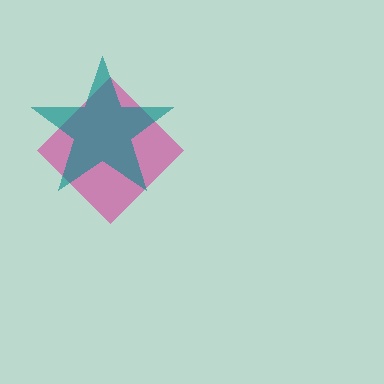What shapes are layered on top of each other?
The layered shapes are: a magenta diamond, a teal star.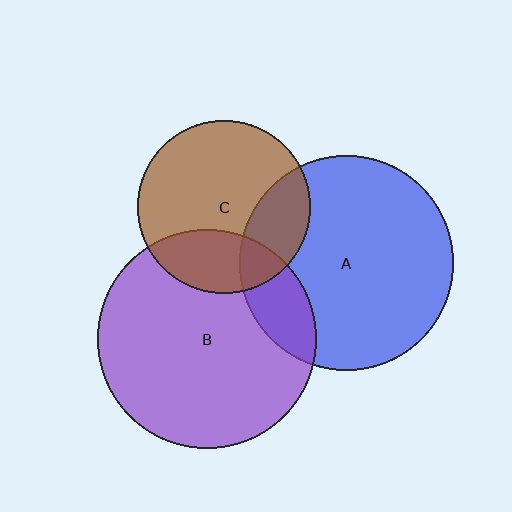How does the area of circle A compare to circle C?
Approximately 1.5 times.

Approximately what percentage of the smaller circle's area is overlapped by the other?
Approximately 15%.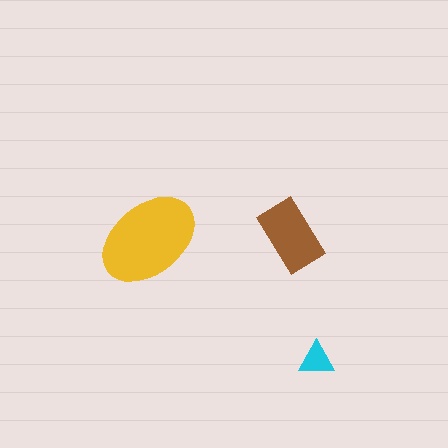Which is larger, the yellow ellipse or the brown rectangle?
The yellow ellipse.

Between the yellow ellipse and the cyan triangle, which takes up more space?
The yellow ellipse.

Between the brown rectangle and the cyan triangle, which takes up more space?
The brown rectangle.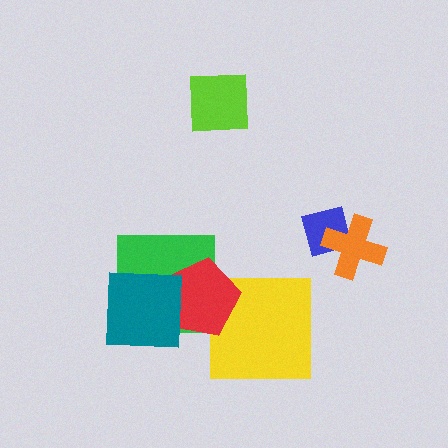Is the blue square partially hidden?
Yes, it is partially covered by another shape.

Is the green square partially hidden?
Yes, it is partially covered by another shape.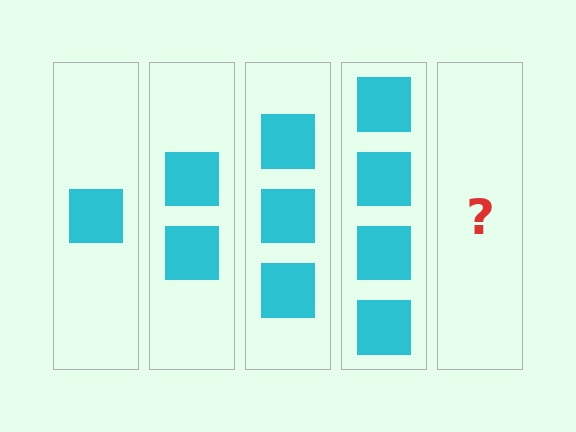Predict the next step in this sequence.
The next step is 5 squares.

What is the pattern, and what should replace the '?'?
The pattern is that each step adds one more square. The '?' should be 5 squares.